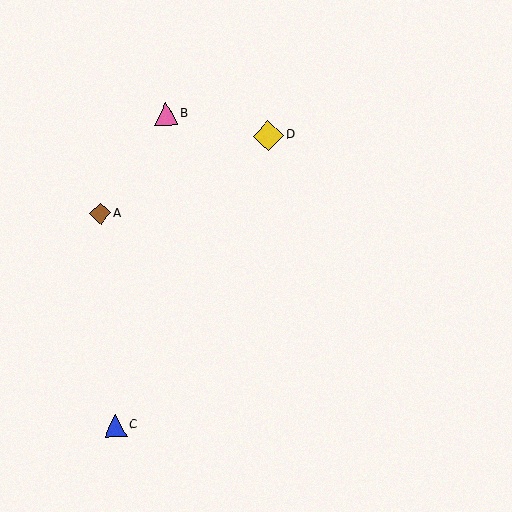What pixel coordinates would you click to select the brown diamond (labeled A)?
Click at (100, 214) to select the brown diamond A.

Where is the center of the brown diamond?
The center of the brown diamond is at (100, 214).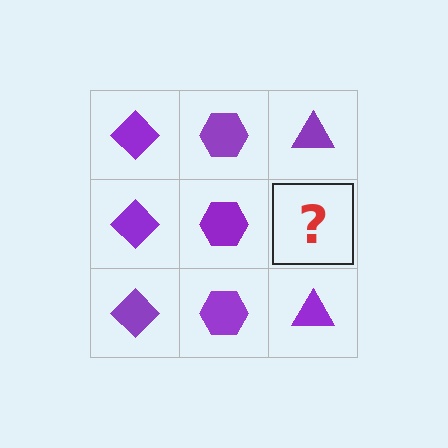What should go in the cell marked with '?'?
The missing cell should contain a purple triangle.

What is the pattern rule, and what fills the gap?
The rule is that each column has a consistent shape. The gap should be filled with a purple triangle.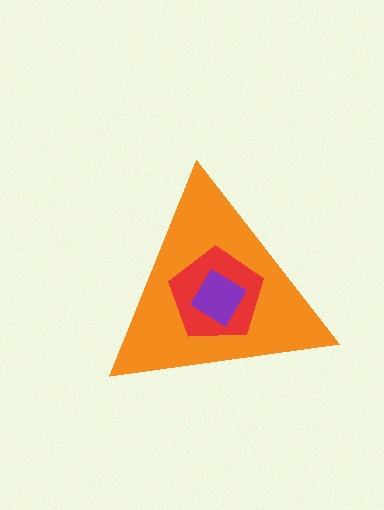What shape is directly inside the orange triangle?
The red pentagon.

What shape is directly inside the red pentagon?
The purple diamond.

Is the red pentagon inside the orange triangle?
Yes.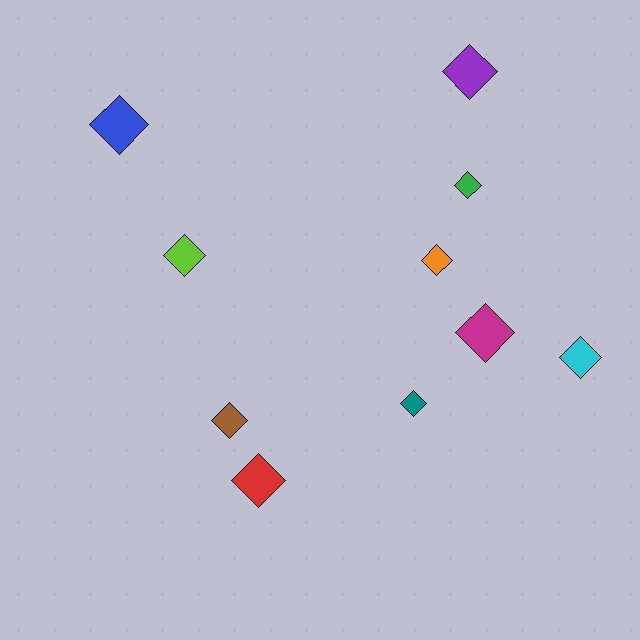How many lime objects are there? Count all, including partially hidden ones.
There is 1 lime object.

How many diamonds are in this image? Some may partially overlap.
There are 10 diamonds.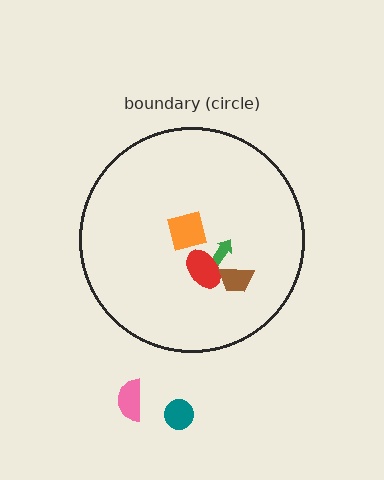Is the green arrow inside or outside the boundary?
Inside.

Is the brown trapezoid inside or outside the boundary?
Inside.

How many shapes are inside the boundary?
4 inside, 2 outside.